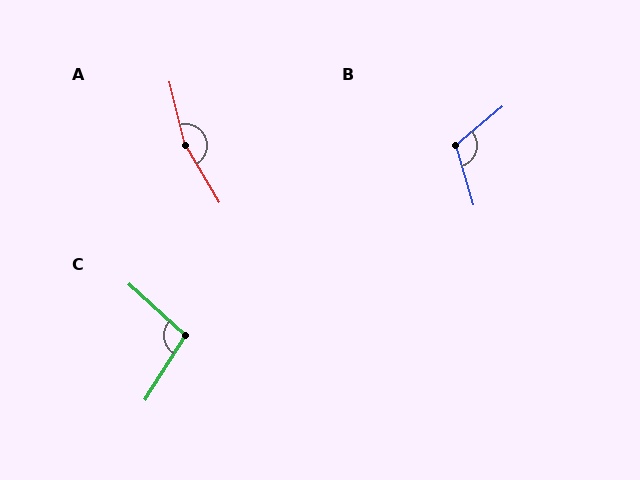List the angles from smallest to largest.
C (101°), B (114°), A (163°).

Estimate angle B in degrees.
Approximately 114 degrees.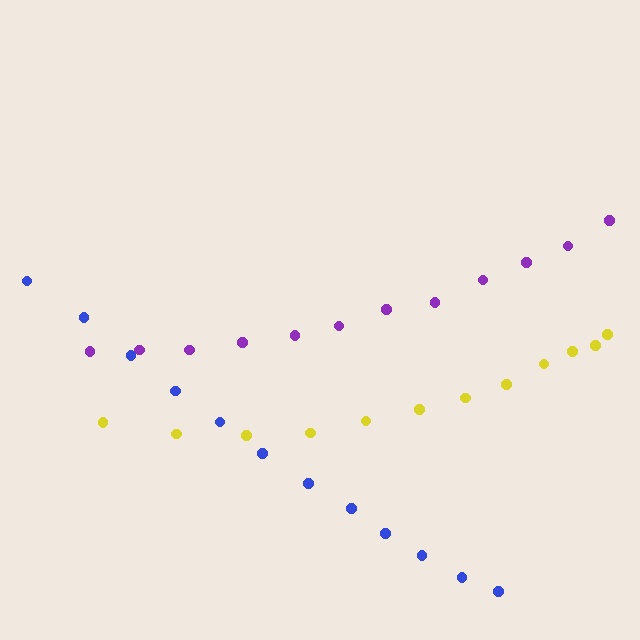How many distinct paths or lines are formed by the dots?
There are 3 distinct paths.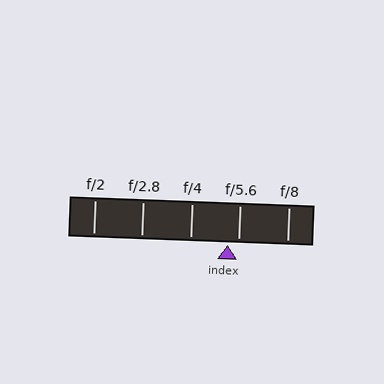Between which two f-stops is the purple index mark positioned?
The index mark is between f/4 and f/5.6.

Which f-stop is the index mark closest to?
The index mark is closest to f/5.6.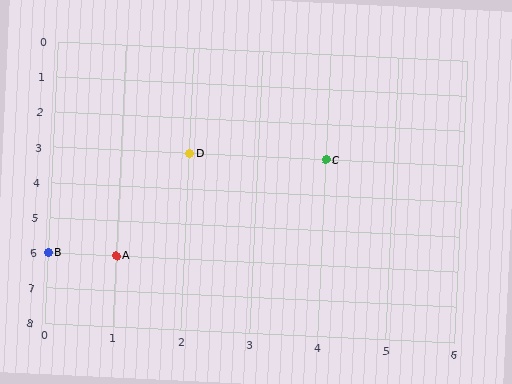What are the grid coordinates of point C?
Point C is at grid coordinates (4, 3).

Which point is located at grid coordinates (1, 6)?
Point A is at (1, 6).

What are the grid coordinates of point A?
Point A is at grid coordinates (1, 6).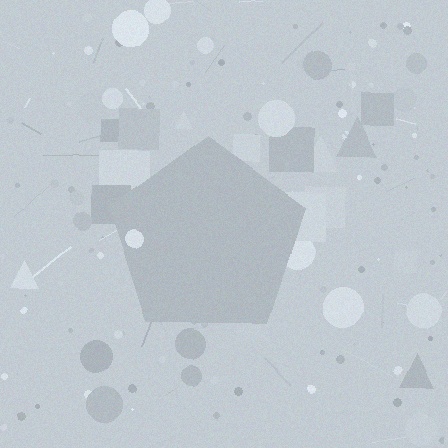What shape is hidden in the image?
A pentagon is hidden in the image.